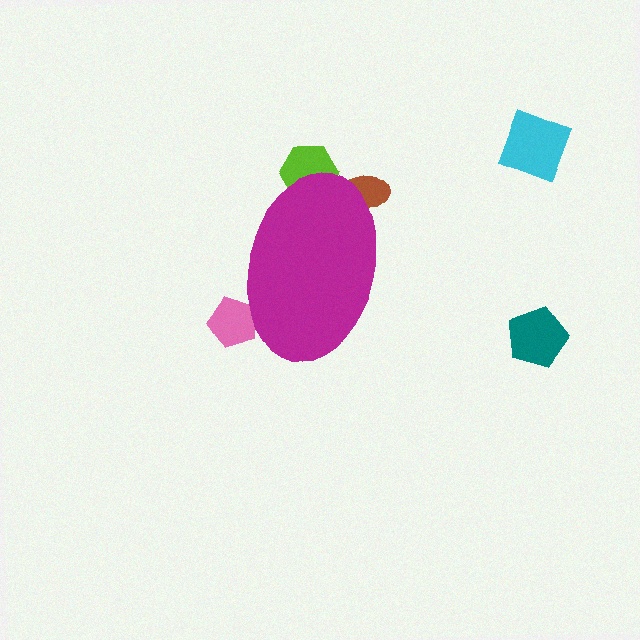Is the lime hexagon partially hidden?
Yes, the lime hexagon is partially hidden behind the magenta ellipse.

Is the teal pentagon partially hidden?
No, the teal pentagon is fully visible.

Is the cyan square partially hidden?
No, the cyan square is fully visible.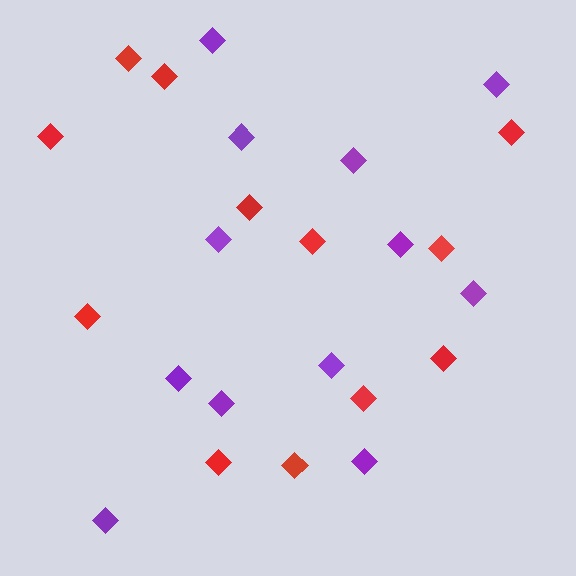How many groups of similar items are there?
There are 2 groups: one group of purple diamonds (12) and one group of red diamonds (12).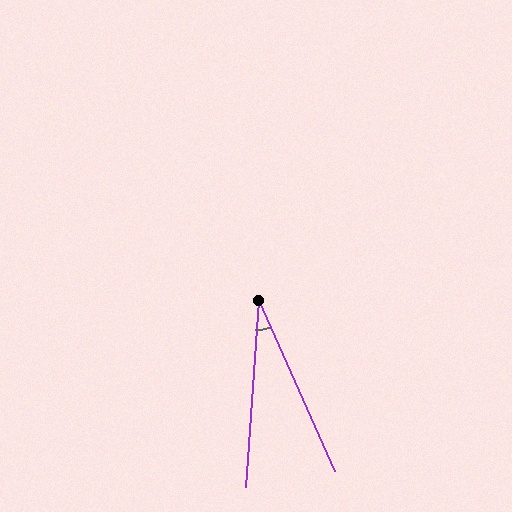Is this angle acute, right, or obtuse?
It is acute.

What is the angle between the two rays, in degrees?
Approximately 28 degrees.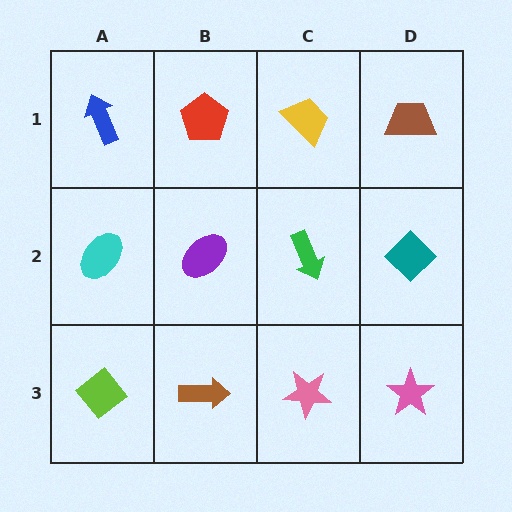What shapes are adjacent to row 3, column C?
A green arrow (row 2, column C), a brown arrow (row 3, column B), a pink star (row 3, column D).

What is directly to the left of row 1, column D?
A yellow trapezoid.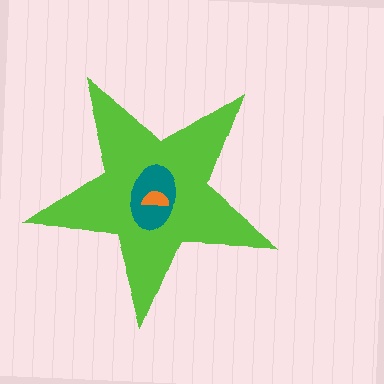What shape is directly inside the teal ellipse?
The orange semicircle.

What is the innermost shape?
The orange semicircle.